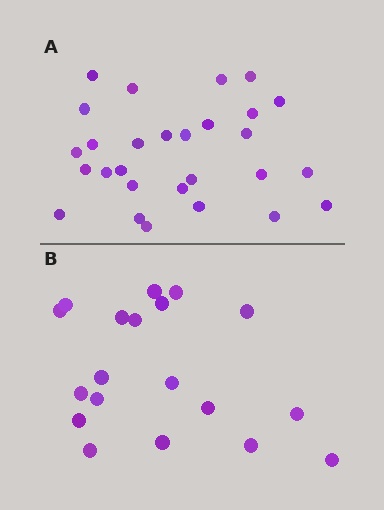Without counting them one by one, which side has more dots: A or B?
Region A (the top region) has more dots.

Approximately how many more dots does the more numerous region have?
Region A has roughly 8 or so more dots than region B.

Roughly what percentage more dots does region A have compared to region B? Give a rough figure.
About 45% more.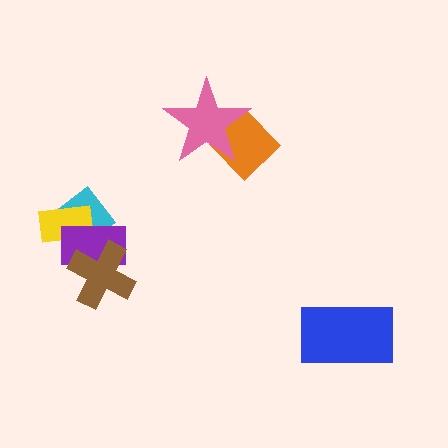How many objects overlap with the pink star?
1 object overlaps with the pink star.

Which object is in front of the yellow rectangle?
The purple rectangle is in front of the yellow rectangle.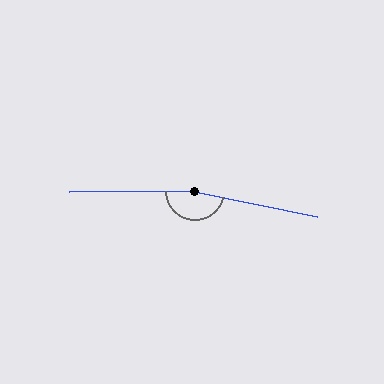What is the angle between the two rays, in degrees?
Approximately 167 degrees.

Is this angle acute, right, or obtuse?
It is obtuse.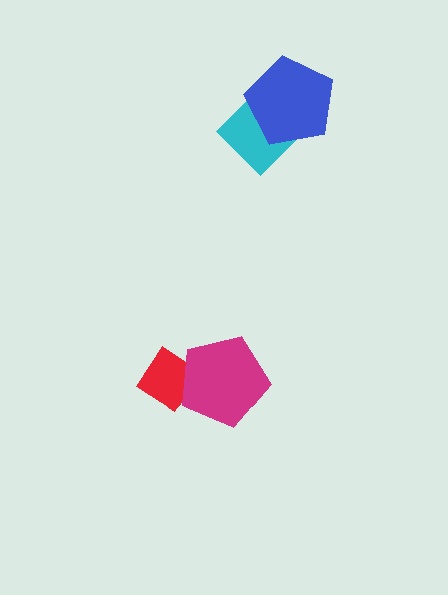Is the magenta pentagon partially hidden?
No, no other shape covers it.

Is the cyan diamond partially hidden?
Yes, it is partially covered by another shape.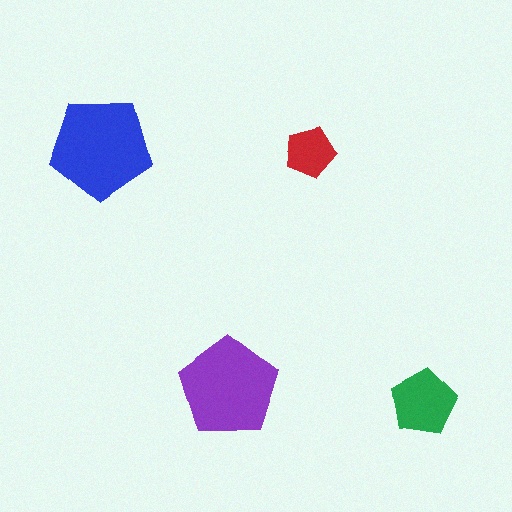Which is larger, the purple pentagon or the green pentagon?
The purple one.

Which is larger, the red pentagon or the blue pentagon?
The blue one.